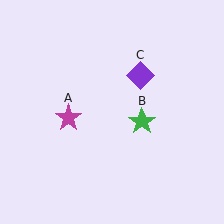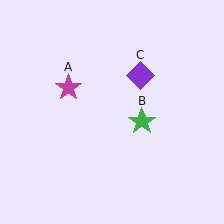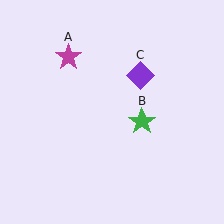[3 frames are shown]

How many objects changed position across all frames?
1 object changed position: magenta star (object A).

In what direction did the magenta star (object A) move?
The magenta star (object A) moved up.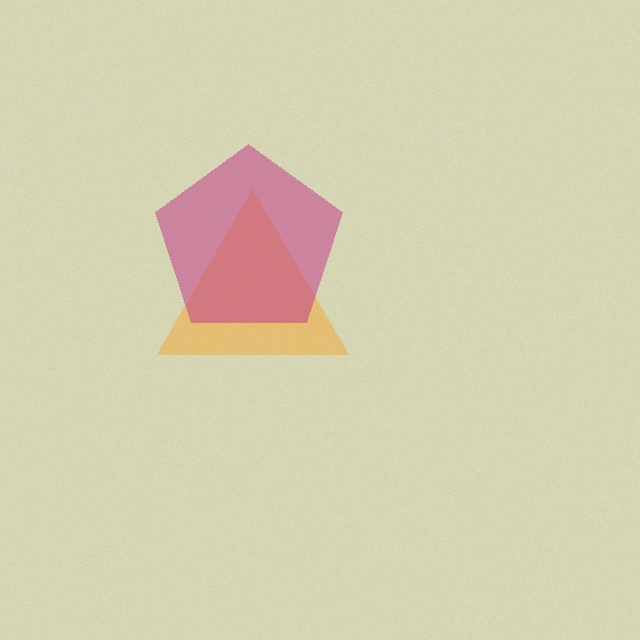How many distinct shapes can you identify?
There are 2 distinct shapes: an orange triangle, a magenta pentagon.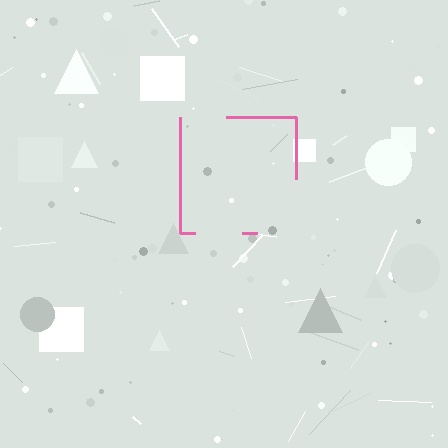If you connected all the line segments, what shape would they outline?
They would outline a square.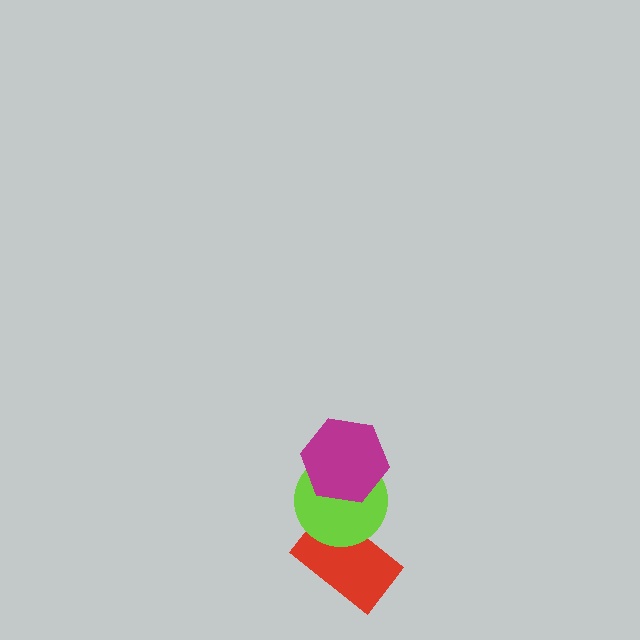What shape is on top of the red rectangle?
The lime circle is on top of the red rectangle.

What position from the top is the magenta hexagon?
The magenta hexagon is 1st from the top.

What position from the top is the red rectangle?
The red rectangle is 3rd from the top.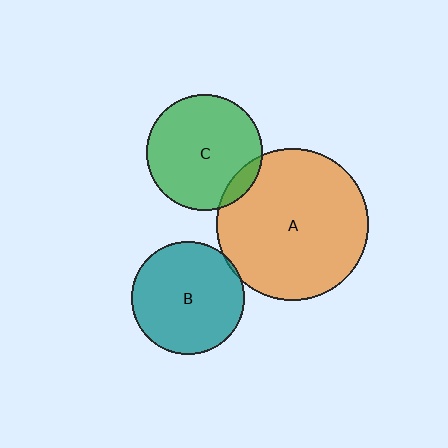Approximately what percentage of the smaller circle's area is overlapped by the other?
Approximately 5%.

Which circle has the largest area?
Circle A (orange).